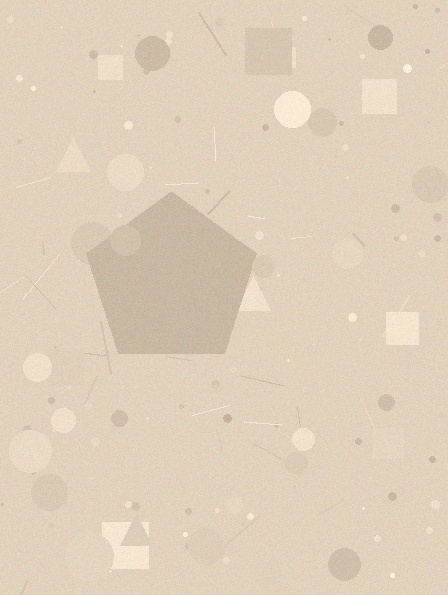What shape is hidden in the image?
A pentagon is hidden in the image.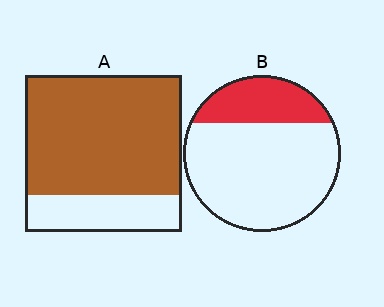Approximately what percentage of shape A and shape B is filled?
A is approximately 75% and B is approximately 25%.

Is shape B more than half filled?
No.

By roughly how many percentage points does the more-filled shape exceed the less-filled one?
By roughly 50 percentage points (A over B).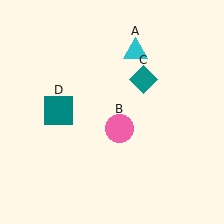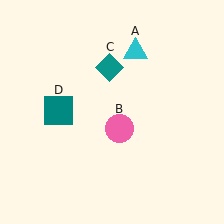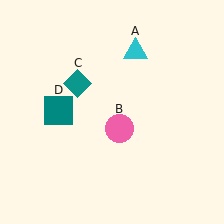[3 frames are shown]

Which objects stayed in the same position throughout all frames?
Cyan triangle (object A) and pink circle (object B) and teal square (object D) remained stationary.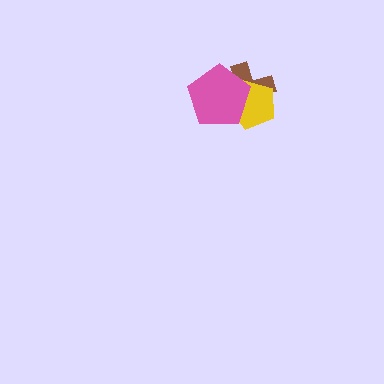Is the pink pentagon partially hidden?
No, no other shape covers it.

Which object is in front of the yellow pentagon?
The pink pentagon is in front of the yellow pentagon.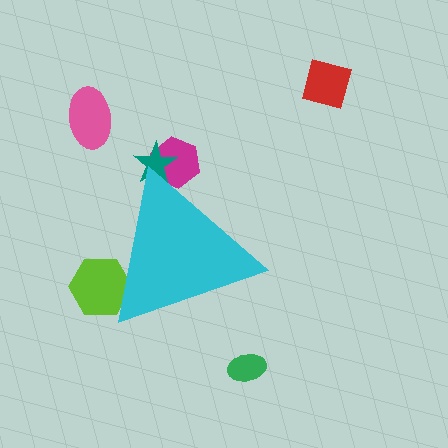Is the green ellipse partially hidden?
No, the green ellipse is fully visible.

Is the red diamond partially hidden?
No, the red diamond is fully visible.